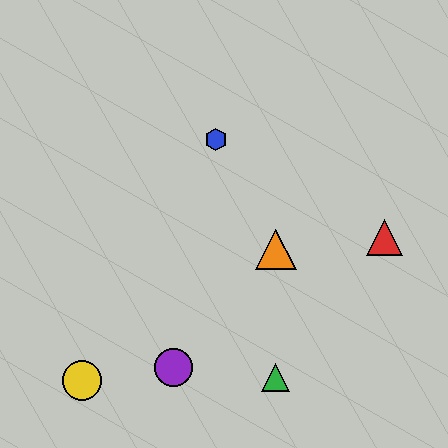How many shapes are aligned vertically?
2 shapes (the green triangle, the orange triangle) are aligned vertically.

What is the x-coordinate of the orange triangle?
The orange triangle is at x≈276.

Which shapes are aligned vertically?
The green triangle, the orange triangle are aligned vertically.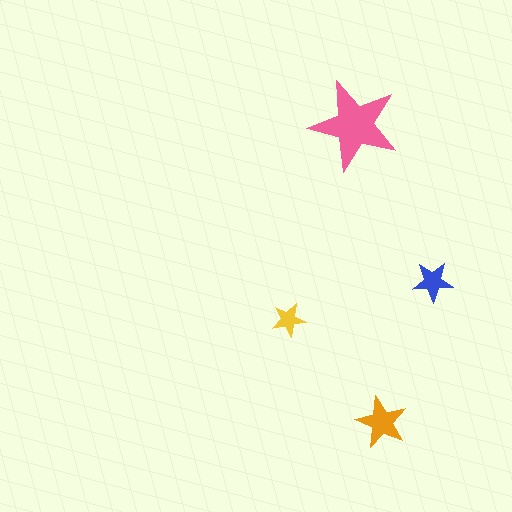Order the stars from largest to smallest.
the pink one, the orange one, the blue one, the yellow one.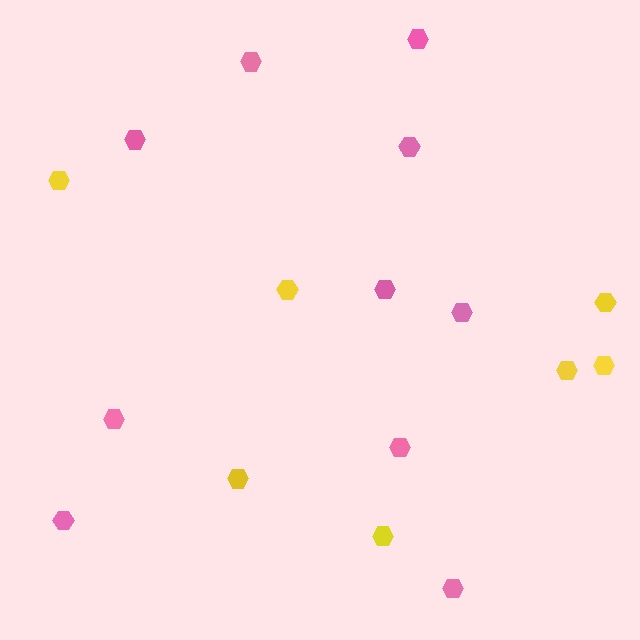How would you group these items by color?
There are 2 groups: one group of yellow hexagons (7) and one group of pink hexagons (10).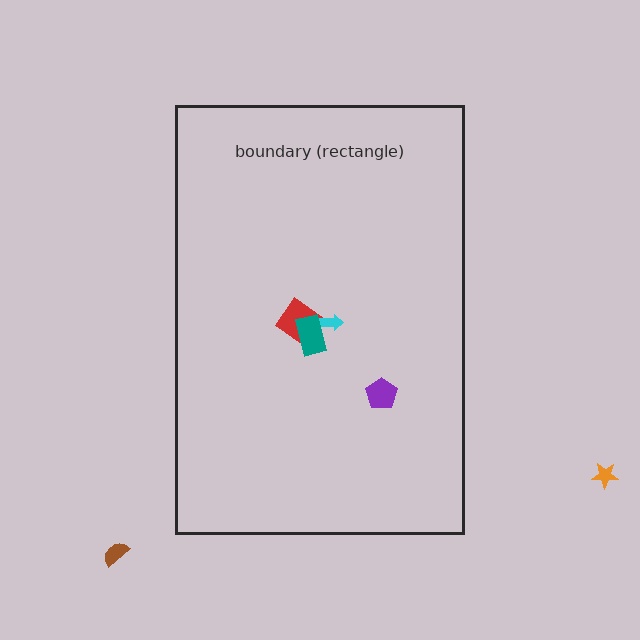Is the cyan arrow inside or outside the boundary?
Inside.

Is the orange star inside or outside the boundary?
Outside.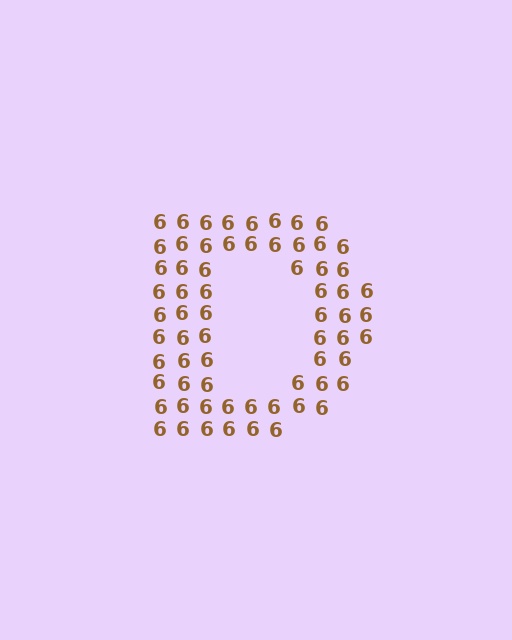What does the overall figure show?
The overall figure shows the letter D.